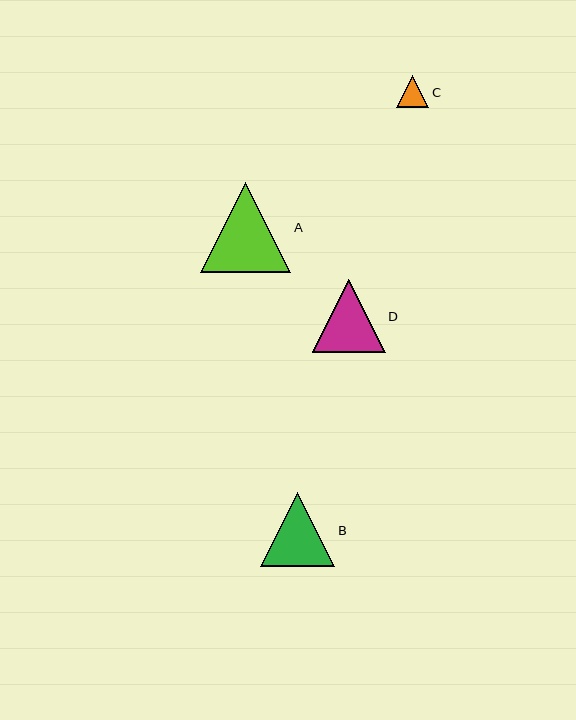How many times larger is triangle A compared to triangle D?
Triangle A is approximately 1.2 times the size of triangle D.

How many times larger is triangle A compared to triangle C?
Triangle A is approximately 2.8 times the size of triangle C.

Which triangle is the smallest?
Triangle C is the smallest with a size of approximately 32 pixels.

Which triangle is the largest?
Triangle A is the largest with a size of approximately 90 pixels.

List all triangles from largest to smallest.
From largest to smallest: A, B, D, C.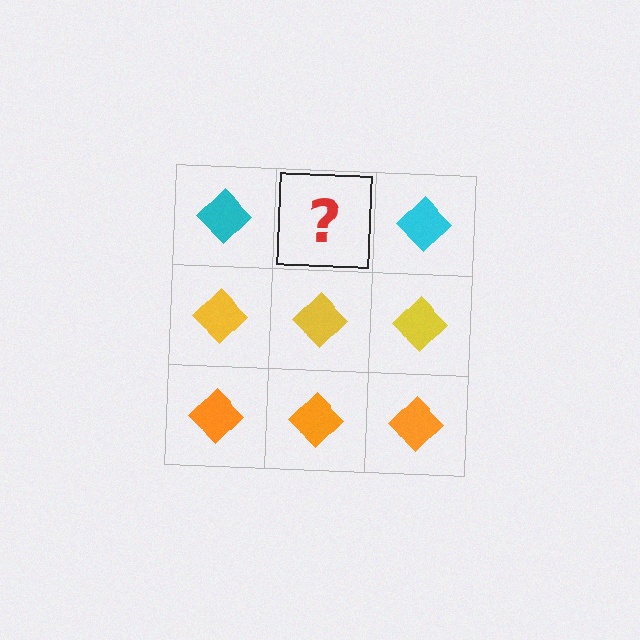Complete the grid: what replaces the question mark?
The question mark should be replaced with a cyan diamond.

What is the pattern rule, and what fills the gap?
The rule is that each row has a consistent color. The gap should be filled with a cyan diamond.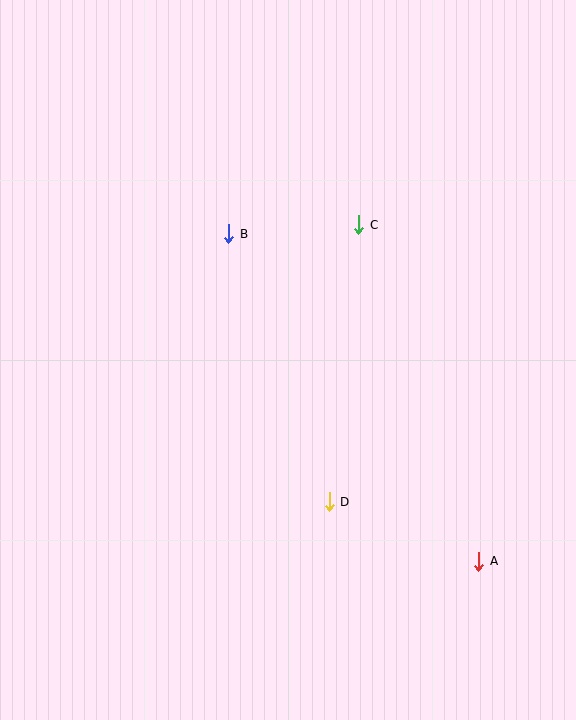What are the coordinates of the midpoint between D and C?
The midpoint between D and C is at (344, 363).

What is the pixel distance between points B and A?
The distance between B and A is 412 pixels.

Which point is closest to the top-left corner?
Point B is closest to the top-left corner.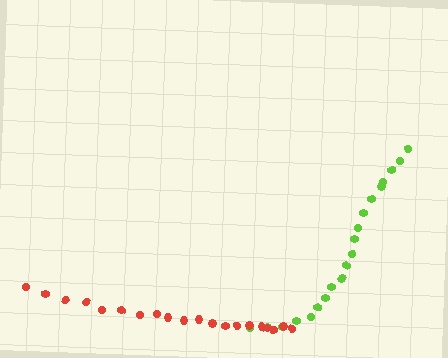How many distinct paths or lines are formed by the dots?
There are 2 distinct paths.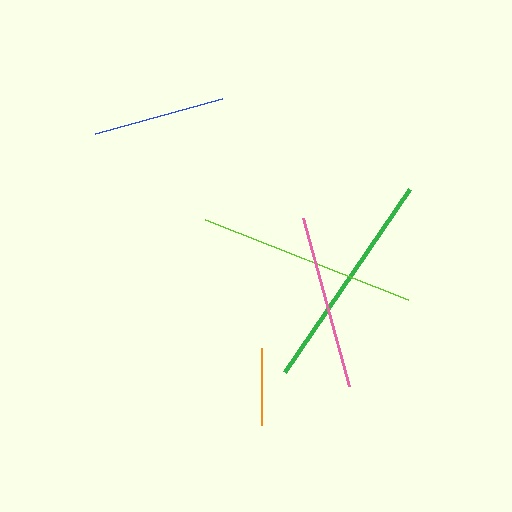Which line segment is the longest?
The green line is the longest at approximately 222 pixels.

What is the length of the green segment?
The green segment is approximately 222 pixels long.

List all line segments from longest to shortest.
From longest to shortest: green, lime, pink, blue, orange.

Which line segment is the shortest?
The orange line is the shortest at approximately 77 pixels.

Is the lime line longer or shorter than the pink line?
The lime line is longer than the pink line.